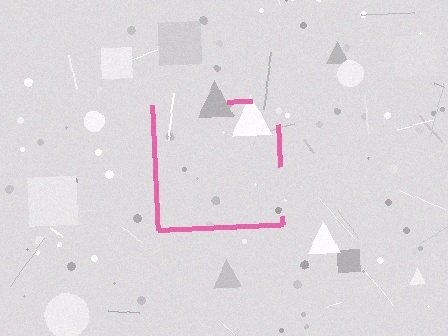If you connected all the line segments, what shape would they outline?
They would outline a square.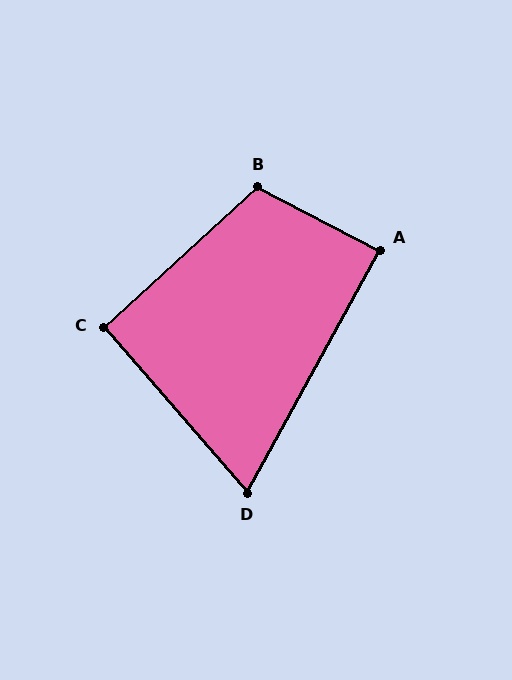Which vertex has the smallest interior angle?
D, at approximately 70 degrees.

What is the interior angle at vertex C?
Approximately 91 degrees (approximately right).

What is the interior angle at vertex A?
Approximately 89 degrees (approximately right).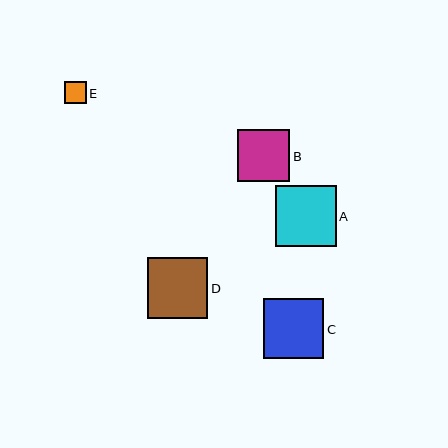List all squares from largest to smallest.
From largest to smallest: D, A, C, B, E.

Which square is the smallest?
Square E is the smallest with a size of approximately 22 pixels.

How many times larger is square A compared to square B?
Square A is approximately 1.2 times the size of square B.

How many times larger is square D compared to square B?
Square D is approximately 1.2 times the size of square B.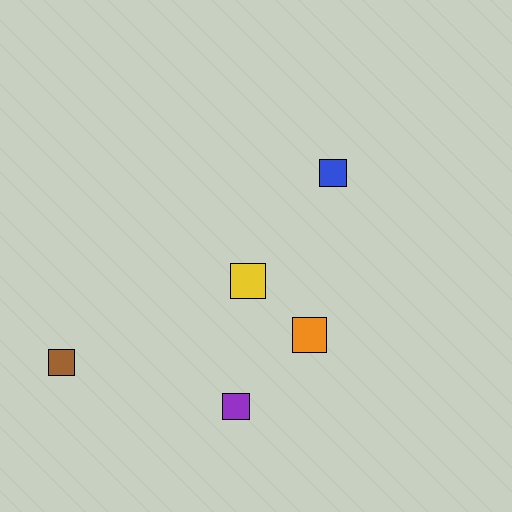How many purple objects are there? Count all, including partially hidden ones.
There is 1 purple object.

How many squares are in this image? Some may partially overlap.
There are 5 squares.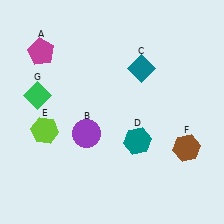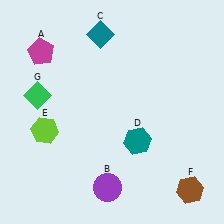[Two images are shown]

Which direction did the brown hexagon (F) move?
The brown hexagon (F) moved down.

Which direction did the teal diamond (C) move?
The teal diamond (C) moved left.